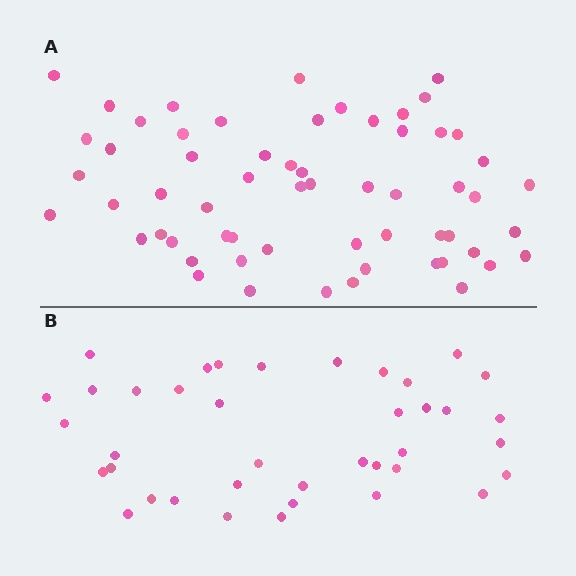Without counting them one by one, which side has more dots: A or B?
Region A (the top region) has more dots.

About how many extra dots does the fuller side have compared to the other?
Region A has approximately 20 more dots than region B.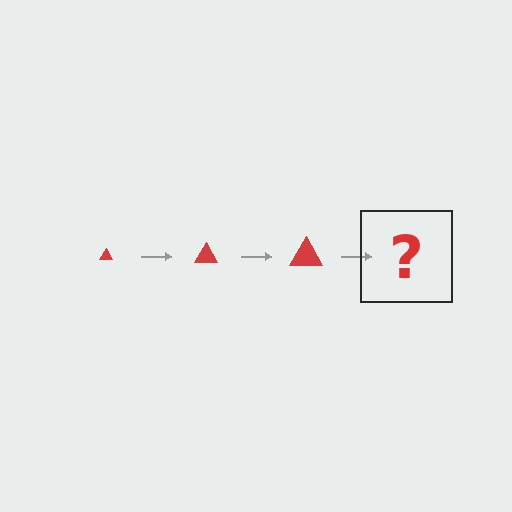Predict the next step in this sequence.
The next step is a red triangle, larger than the previous one.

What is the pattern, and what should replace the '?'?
The pattern is that the triangle gets progressively larger each step. The '?' should be a red triangle, larger than the previous one.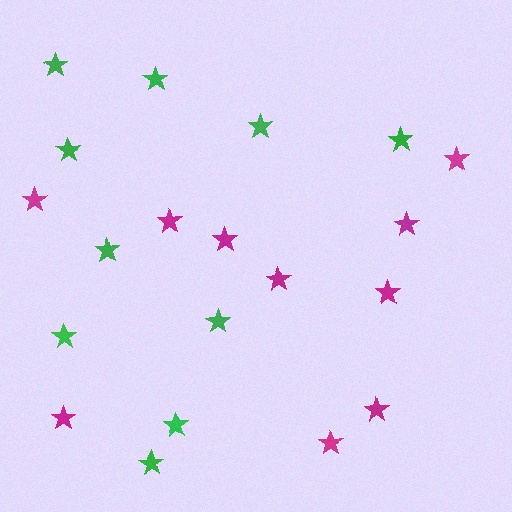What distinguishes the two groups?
There are 2 groups: one group of magenta stars (10) and one group of green stars (10).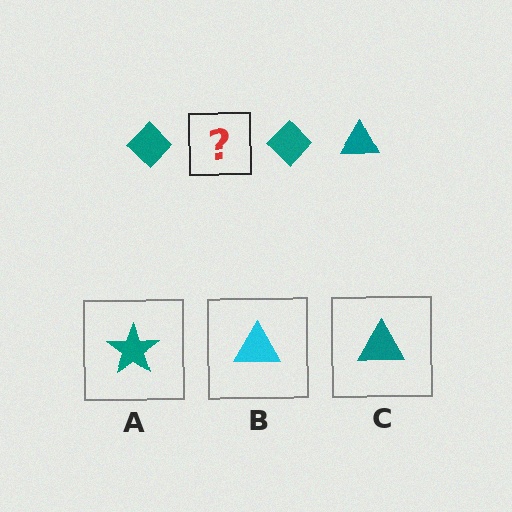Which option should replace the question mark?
Option C.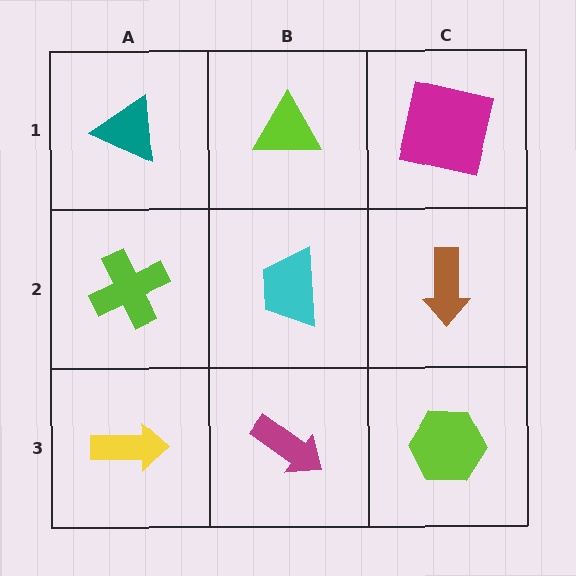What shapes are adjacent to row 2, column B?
A lime triangle (row 1, column B), a magenta arrow (row 3, column B), a lime cross (row 2, column A), a brown arrow (row 2, column C).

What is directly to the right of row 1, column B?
A magenta square.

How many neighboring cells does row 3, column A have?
2.